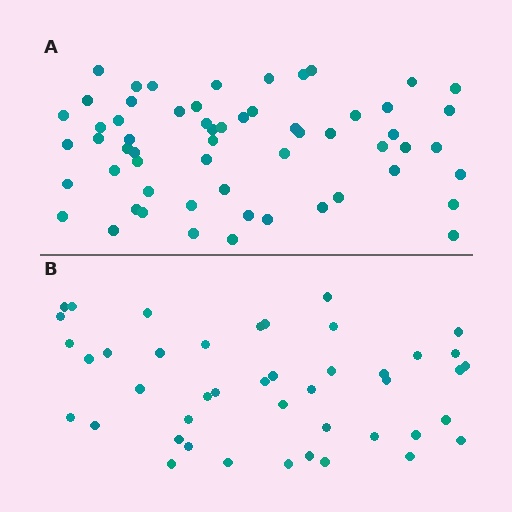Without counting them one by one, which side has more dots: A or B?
Region A (the top region) has more dots.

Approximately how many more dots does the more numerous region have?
Region A has approximately 15 more dots than region B.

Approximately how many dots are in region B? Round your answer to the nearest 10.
About 40 dots. (The exact count is 44, which rounds to 40.)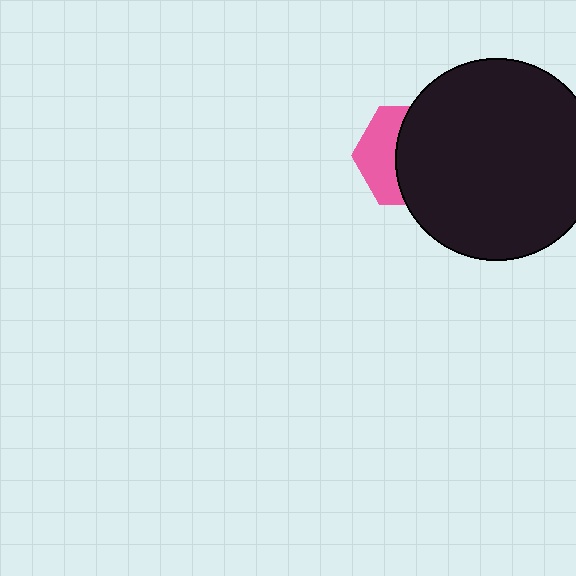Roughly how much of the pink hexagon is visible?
A small part of it is visible (roughly 40%).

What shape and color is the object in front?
The object in front is a black circle.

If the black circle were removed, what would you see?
You would see the complete pink hexagon.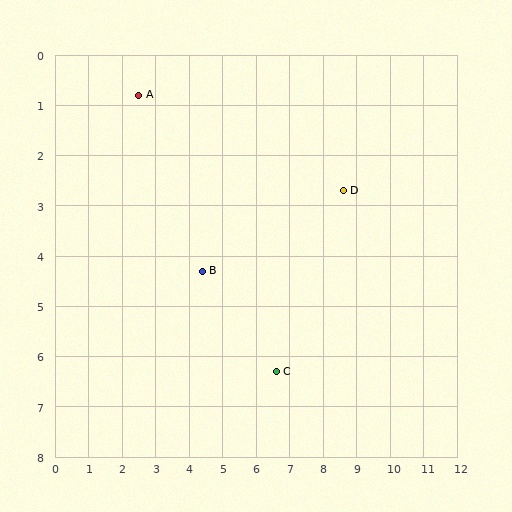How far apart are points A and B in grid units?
Points A and B are about 4.0 grid units apart.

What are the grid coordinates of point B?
Point B is at approximately (4.4, 4.3).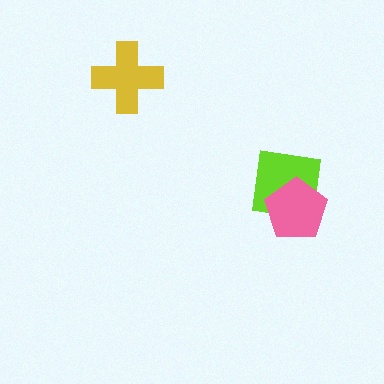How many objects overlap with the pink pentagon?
1 object overlaps with the pink pentagon.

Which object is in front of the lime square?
The pink pentagon is in front of the lime square.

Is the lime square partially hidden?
Yes, it is partially covered by another shape.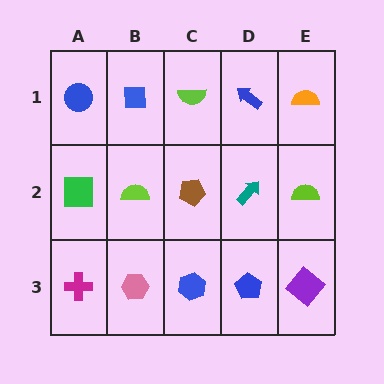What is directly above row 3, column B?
A lime semicircle.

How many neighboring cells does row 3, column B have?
3.